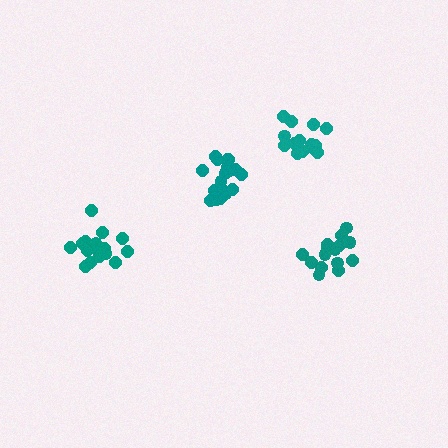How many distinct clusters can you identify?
There are 4 distinct clusters.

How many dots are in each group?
Group 1: 15 dots, Group 2: 18 dots, Group 3: 16 dots, Group 4: 14 dots (63 total).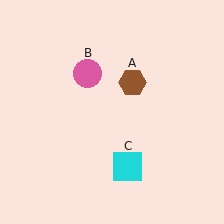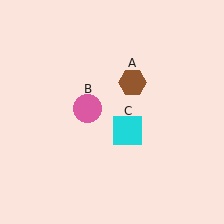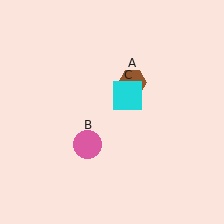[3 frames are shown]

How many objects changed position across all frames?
2 objects changed position: pink circle (object B), cyan square (object C).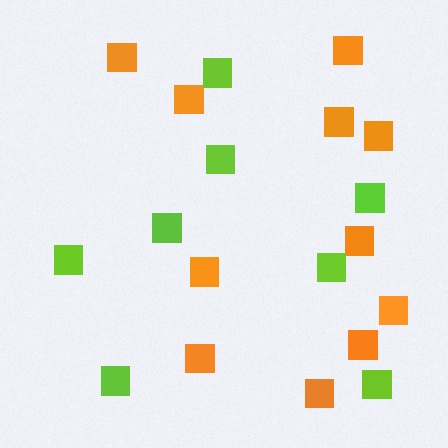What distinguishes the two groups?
There are 2 groups: one group of orange squares (11) and one group of lime squares (8).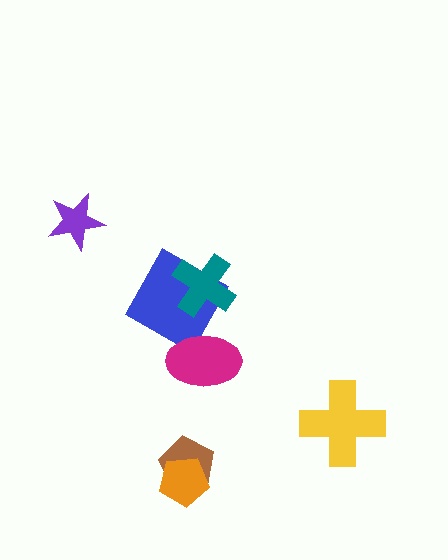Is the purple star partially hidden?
No, no other shape covers it.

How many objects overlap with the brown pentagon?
1 object overlaps with the brown pentagon.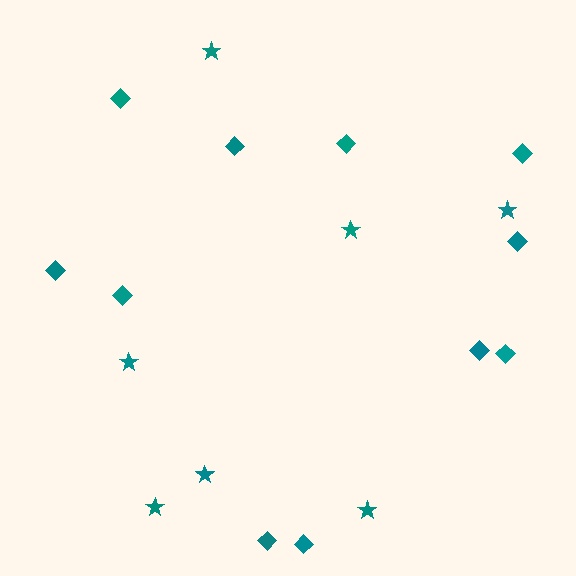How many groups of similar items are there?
There are 2 groups: one group of diamonds (11) and one group of stars (7).